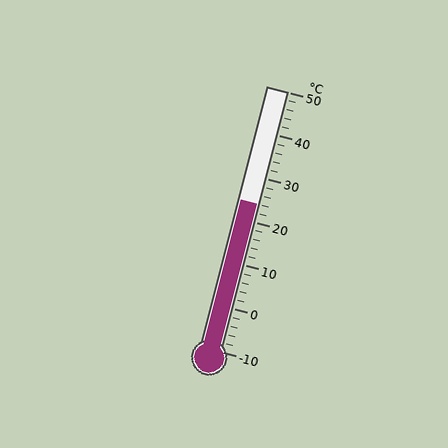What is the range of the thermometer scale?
The thermometer scale ranges from -10°C to 50°C.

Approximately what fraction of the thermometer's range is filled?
The thermometer is filled to approximately 55% of its range.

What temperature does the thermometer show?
The thermometer shows approximately 24°C.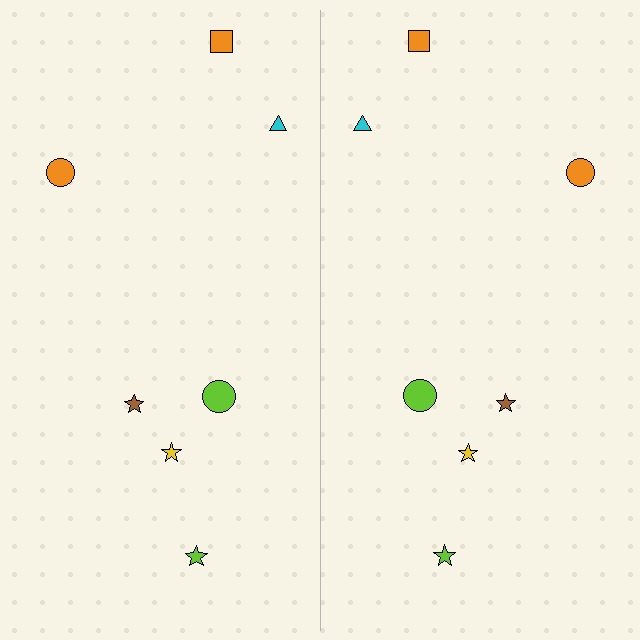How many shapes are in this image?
There are 14 shapes in this image.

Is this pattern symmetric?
Yes, this pattern has bilateral (reflection) symmetry.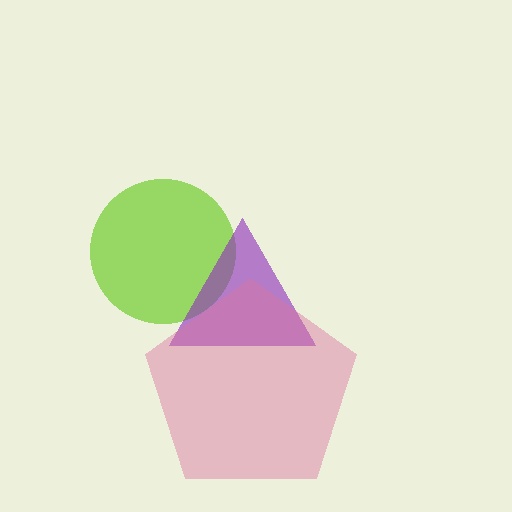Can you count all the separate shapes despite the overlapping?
Yes, there are 3 separate shapes.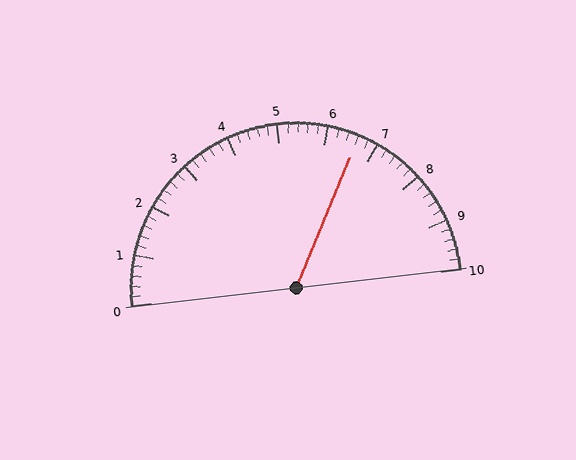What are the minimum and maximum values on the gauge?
The gauge ranges from 0 to 10.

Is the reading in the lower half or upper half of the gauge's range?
The reading is in the upper half of the range (0 to 10).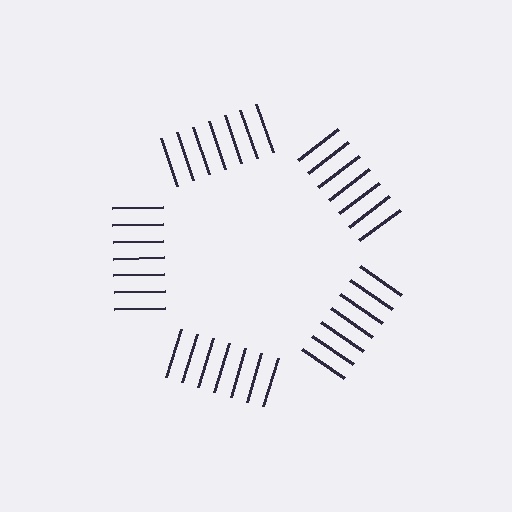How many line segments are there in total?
35 — 7 along each of the 5 edges.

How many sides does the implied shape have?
5 sides — the line-ends trace a pentagon.